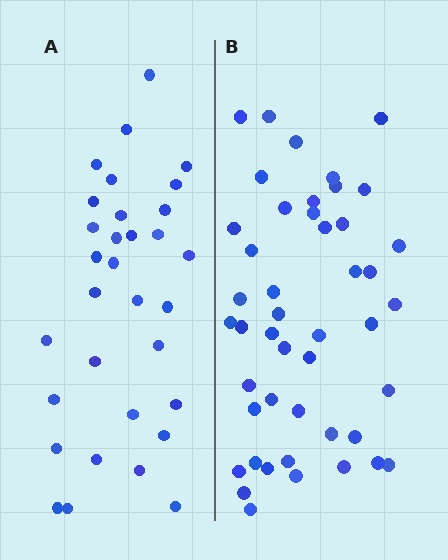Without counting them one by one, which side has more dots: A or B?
Region B (the right region) has more dots.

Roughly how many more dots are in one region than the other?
Region B has approximately 15 more dots than region A.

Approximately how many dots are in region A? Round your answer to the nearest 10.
About 30 dots. (The exact count is 32, which rounds to 30.)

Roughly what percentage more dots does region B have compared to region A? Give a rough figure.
About 45% more.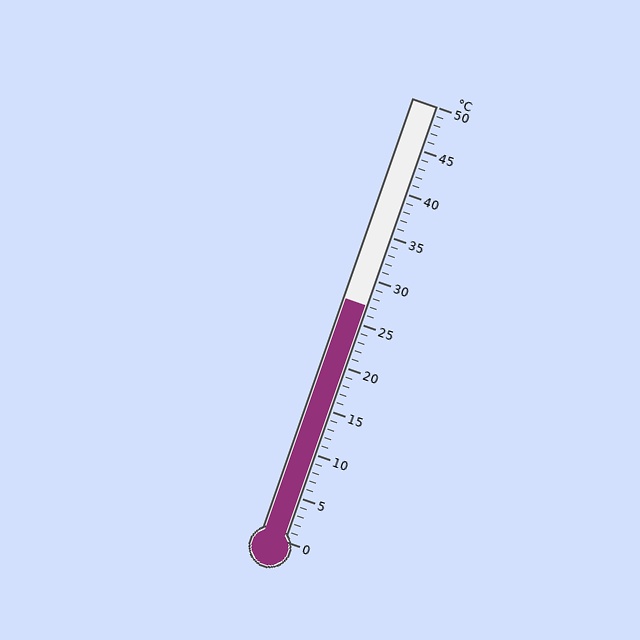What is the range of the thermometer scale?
The thermometer scale ranges from 0°C to 50°C.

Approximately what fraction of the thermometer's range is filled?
The thermometer is filled to approximately 55% of its range.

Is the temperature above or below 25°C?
The temperature is above 25°C.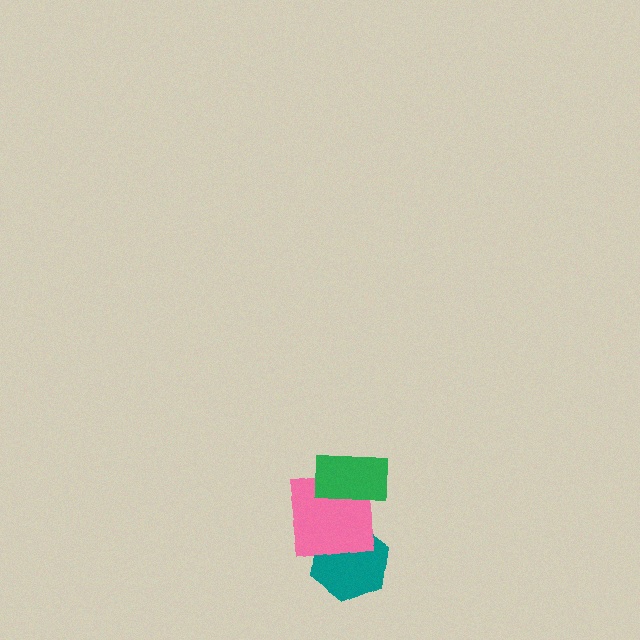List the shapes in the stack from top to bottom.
From top to bottom: the green rectangle, the pink square, the teal hexagon.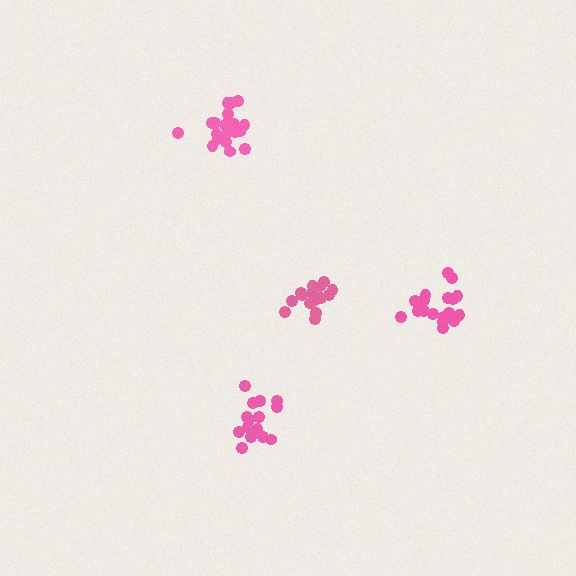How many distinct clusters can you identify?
There are 4 distinct clusters.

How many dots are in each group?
Group 1: 20 dots, Group 2: 15 dots, Group 3: 20 dots, Group 4: 15 dots (70 total).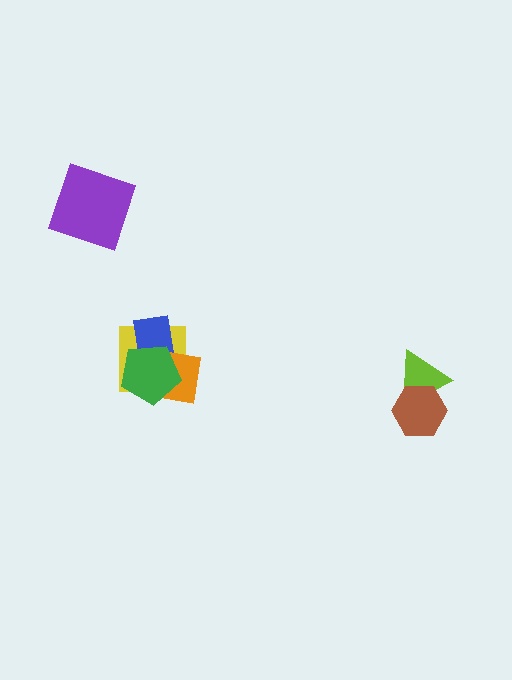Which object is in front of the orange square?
The green pentagon is in front of the orange square.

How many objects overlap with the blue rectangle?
3 objects overlap with the blue rectangle.